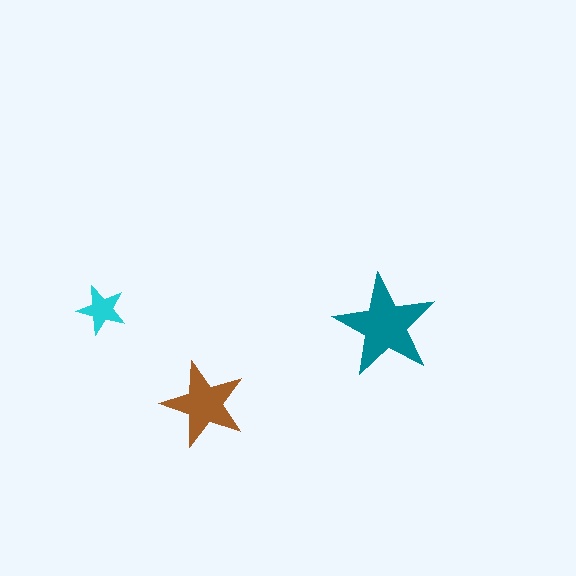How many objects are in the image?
There are 3 objects in the image.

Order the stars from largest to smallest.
the teal one, the brown one, the cyan one.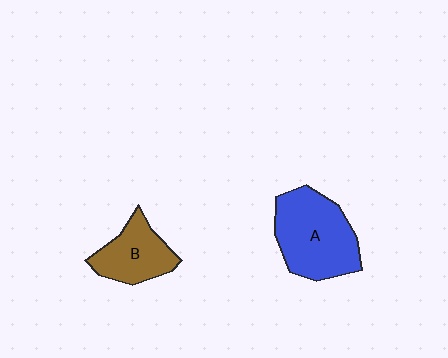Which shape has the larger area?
Shape A (blue).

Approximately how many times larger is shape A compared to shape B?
Approximately 1.6 times.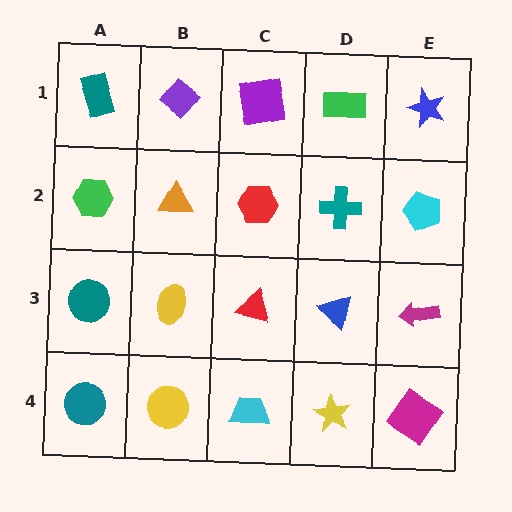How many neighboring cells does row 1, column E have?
2.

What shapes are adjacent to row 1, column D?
A teal cross (row 2, column D), a purple square (row 1, column C), a blue star (row 1, column E).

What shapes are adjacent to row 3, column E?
A cyan pentagon (row 2, column E), a magenta diamond (row 4, column E), a blue triangle (row 3, column D).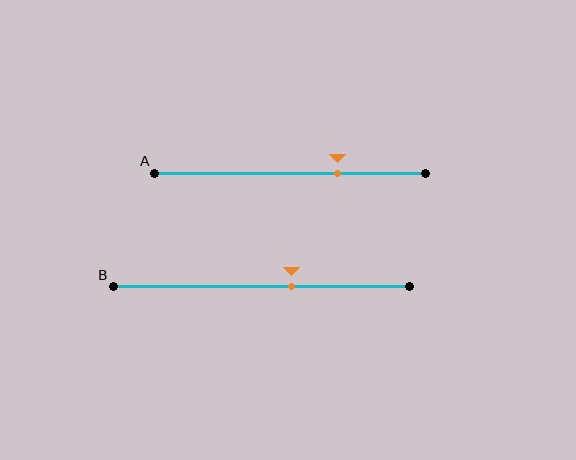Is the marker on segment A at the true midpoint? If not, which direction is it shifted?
No, the marker on segment A is shifted to the right by about 17% of the segment length.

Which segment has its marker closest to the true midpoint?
Segment B has its marker closest to the true midpoint.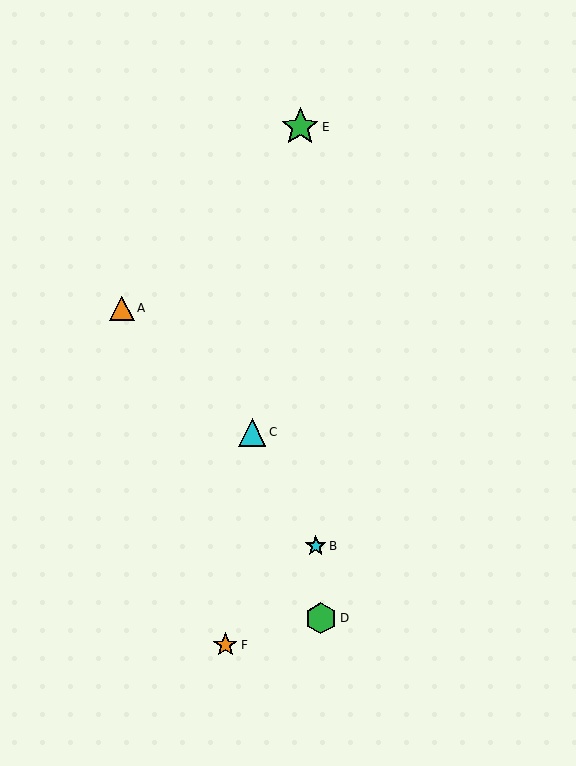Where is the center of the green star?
The center of the green star is at (300, 127).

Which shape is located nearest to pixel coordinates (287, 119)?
The green star (labeled E) at (300, 127) is nearest to that location.